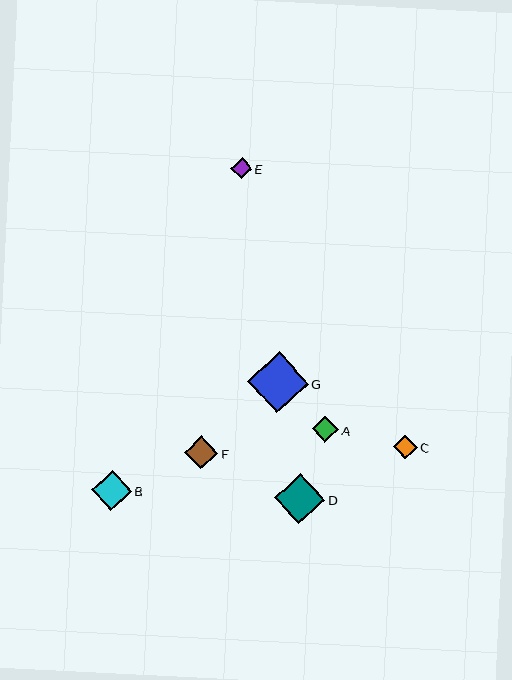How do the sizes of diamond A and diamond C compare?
Diamond A and diamond C are approximately the same size.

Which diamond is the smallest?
Diamond E is the smallest with a size of approximately 21 pixels.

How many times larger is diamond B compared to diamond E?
Diamond B is approximately 1.9 times the size of diamond E.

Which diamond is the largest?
Diamond G is the largest with a size of approximately 60 pixels.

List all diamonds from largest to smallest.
From largest to smallest: G, D, B, F, A, C, E.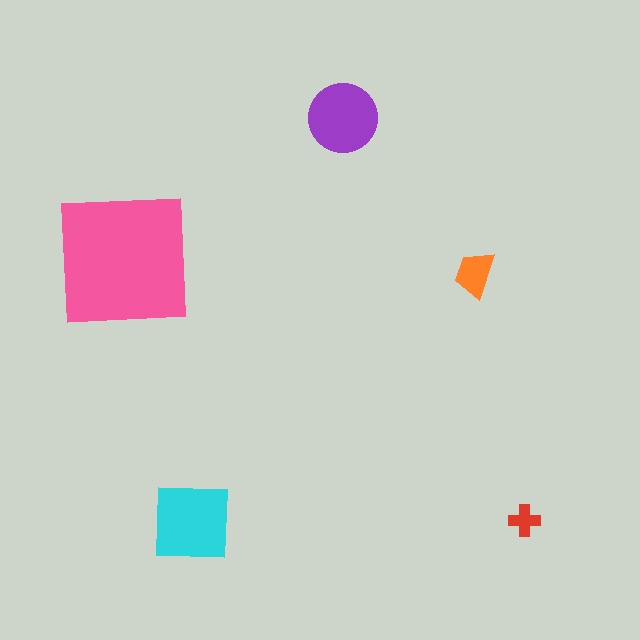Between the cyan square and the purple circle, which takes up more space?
The cyan square.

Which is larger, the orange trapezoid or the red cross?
The orange trapezoid.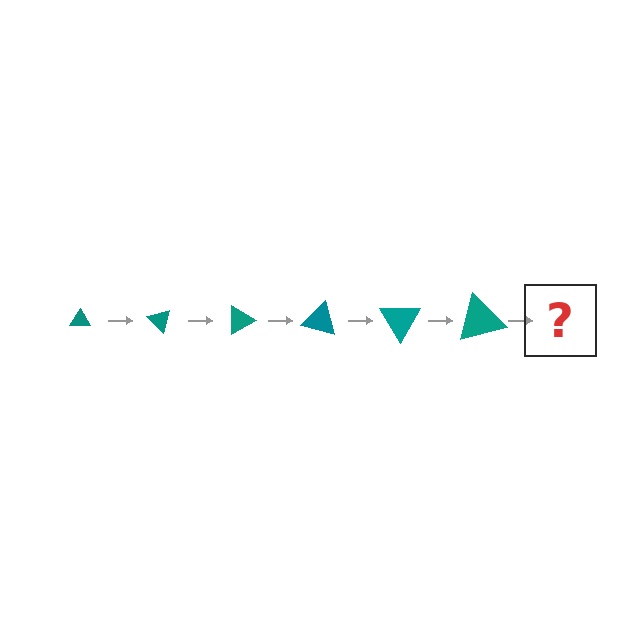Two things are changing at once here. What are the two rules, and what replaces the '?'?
The two rules are that the triangle grows larger each step and it rotates 45 degrees each step. The '?' should be a triangle, larger than the previous one and rotated 270 degrees from the start.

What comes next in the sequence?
The next element should be a triangle, larger than the previous one and rotated 270 degrees from the start.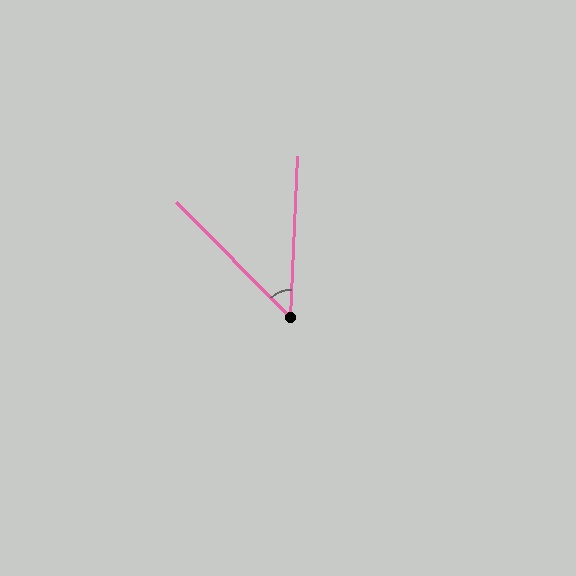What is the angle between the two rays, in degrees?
Approximately 47 degrees.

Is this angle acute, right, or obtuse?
It is acute.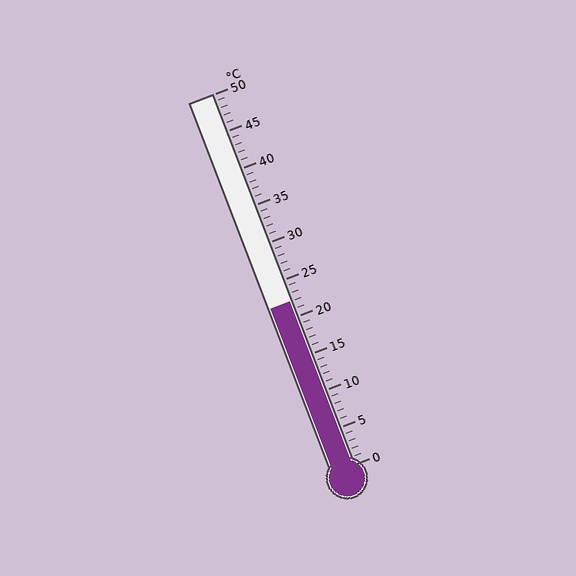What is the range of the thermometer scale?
The thermometer scale ranges from 0°C to 50°C.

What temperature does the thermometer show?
The thermometer shows approximately 22°C.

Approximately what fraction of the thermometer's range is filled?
The thermometer is filled to approximately 45% of its range.